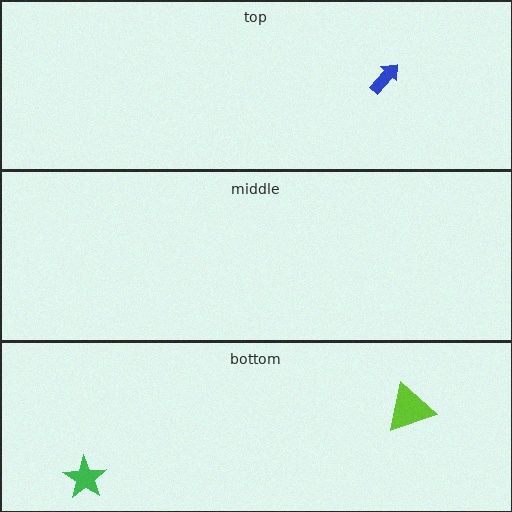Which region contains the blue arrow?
The top region.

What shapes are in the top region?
The blue arrow.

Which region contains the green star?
The bottom region.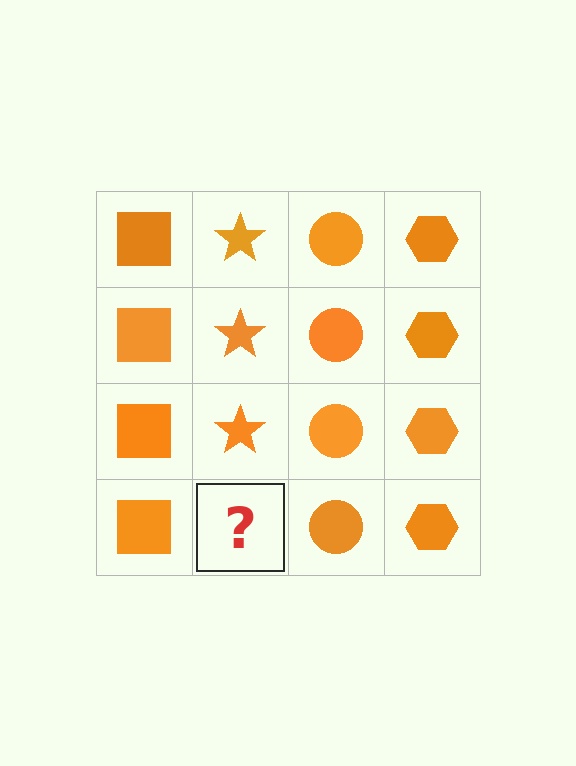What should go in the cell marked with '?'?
The missing cell should contain an orange star.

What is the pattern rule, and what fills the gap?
The rule is that each column has a consistent shape. The gap should be filled with an orange star.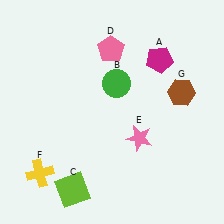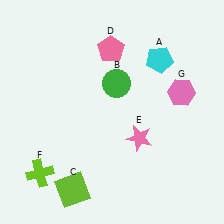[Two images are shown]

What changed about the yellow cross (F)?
In Image 1, F is yellow. In Image 2, it changed to lime.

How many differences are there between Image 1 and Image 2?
There are 3 differences between the two images.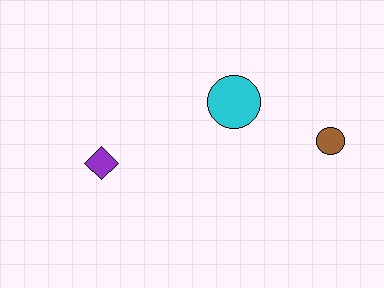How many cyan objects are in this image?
There is 1 cyan object.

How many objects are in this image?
There are 3 objects.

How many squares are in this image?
There are no squares.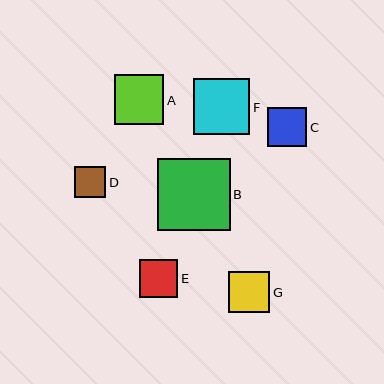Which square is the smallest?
Square D is the smallest with a size of approximately 32 pixels.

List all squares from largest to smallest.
From largest to smallest: B, F, A, G, C, E, D.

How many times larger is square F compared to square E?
Square F is approximately 1.5 times the size of square E.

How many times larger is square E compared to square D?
Square E is approximately 1.2 times the size of square D.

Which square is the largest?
Square B is the largest with a size of approximately 73 pixels.